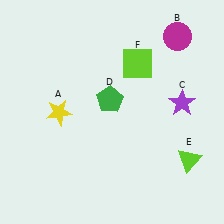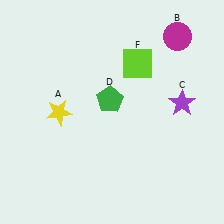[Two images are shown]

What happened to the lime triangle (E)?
The lime triangle (E) was removed in Image 2. It was in the bottom-right area of Image 1.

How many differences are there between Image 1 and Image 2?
There is 1 difference between the two images.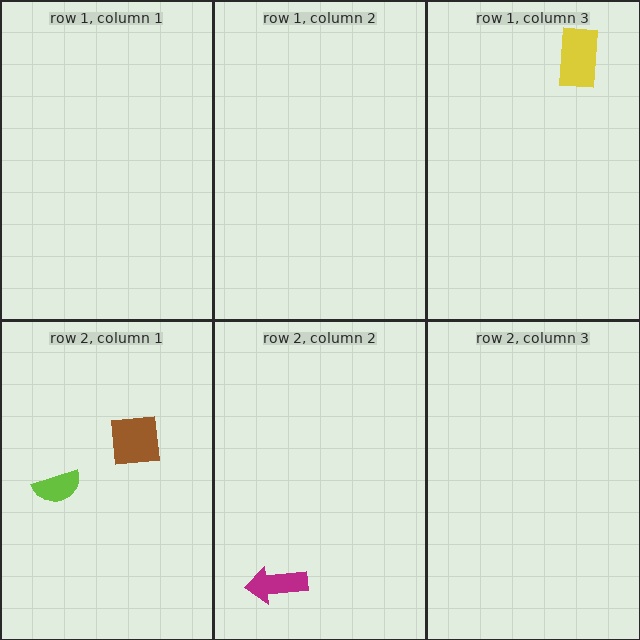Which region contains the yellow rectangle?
The row 1, column 3 region.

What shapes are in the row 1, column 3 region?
The yellow rectangle.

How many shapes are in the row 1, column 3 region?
1.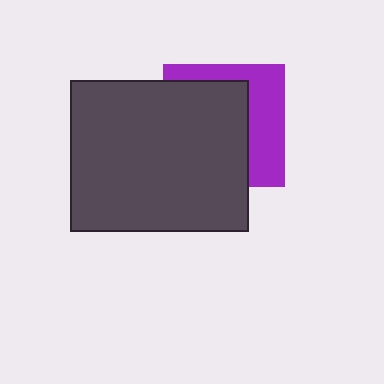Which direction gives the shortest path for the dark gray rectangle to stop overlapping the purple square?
Moving left gives the shortest separation.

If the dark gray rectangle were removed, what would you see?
You would see the complete purple square.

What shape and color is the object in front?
The object in front is a dark gray rectangle.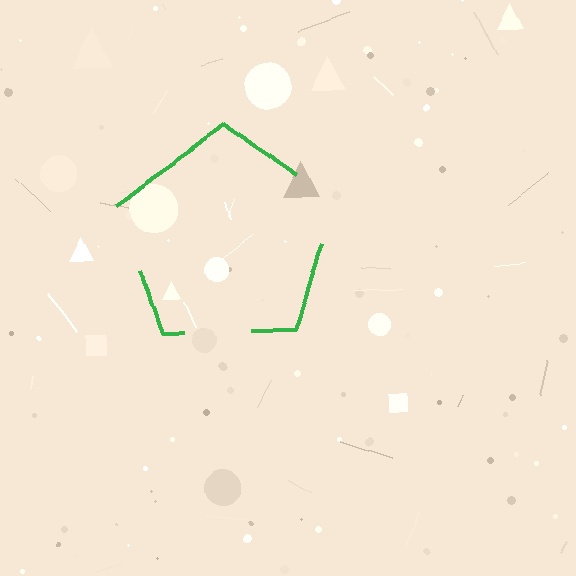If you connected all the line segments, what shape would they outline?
They would outline a pentagon.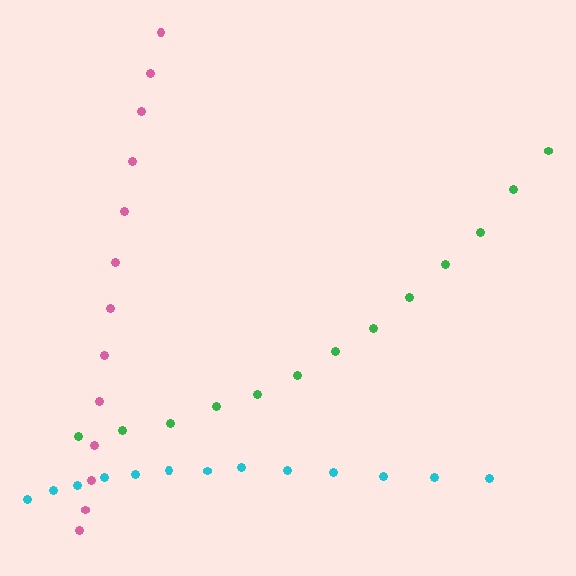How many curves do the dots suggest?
There are 3 distinct paths.